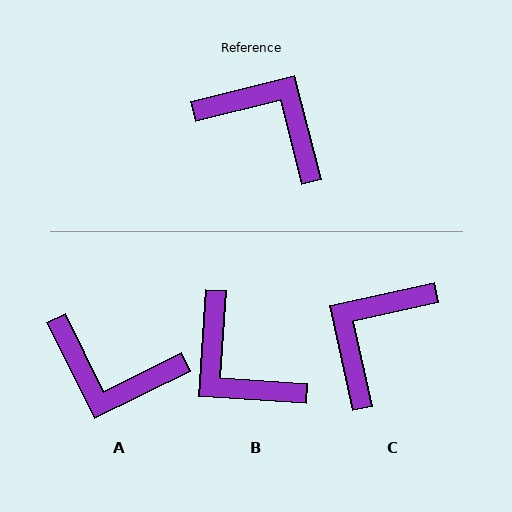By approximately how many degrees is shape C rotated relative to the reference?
Approximately 88 degrees counter-clockwise.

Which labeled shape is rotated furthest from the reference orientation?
A, about 168 degrees away.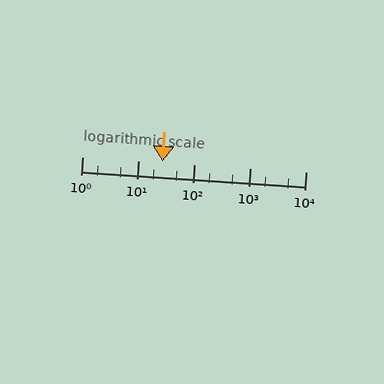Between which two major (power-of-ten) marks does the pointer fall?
The pointer is between 10 and 100.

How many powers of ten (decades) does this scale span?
The scale spans 4 decades, from 1 to 10000.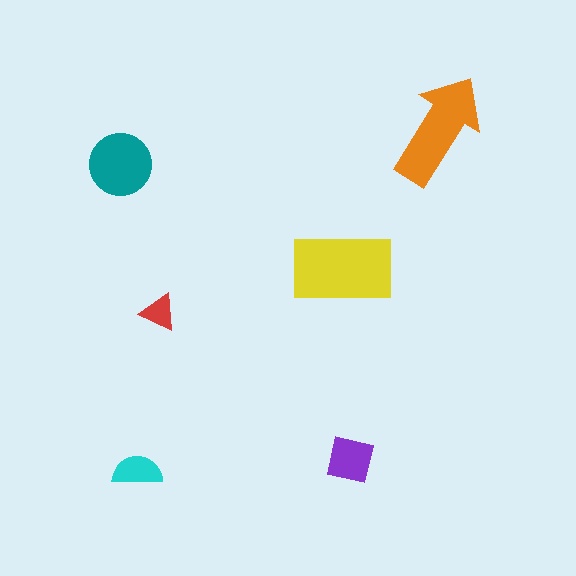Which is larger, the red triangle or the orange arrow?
The orange arrow.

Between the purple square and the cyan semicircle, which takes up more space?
The purple square.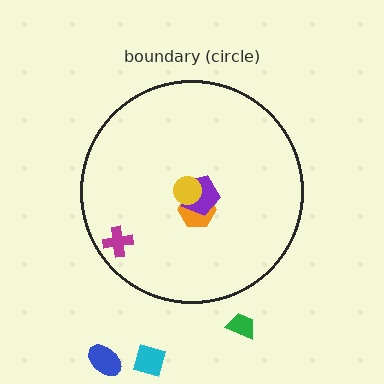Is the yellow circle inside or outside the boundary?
Inside.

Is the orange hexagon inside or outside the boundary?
Inside.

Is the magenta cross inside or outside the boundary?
Inside.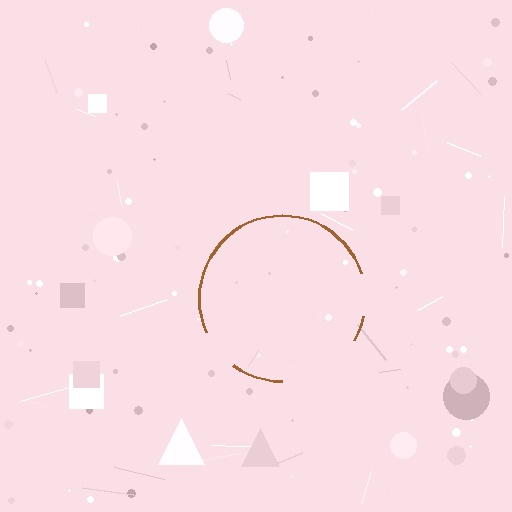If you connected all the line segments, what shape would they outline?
They would outline a circle.